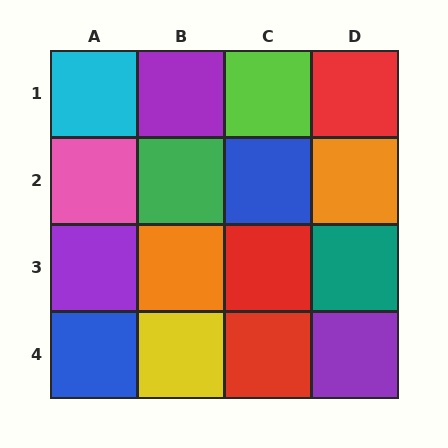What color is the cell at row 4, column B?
Yellow.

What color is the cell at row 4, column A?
Blue.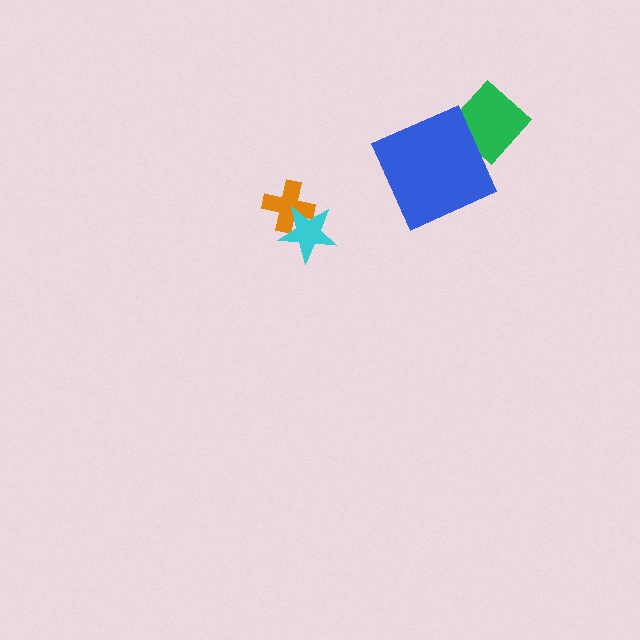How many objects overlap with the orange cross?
1 object overlaps with the orange cross.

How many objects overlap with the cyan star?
1 object overlaps with the cyan star.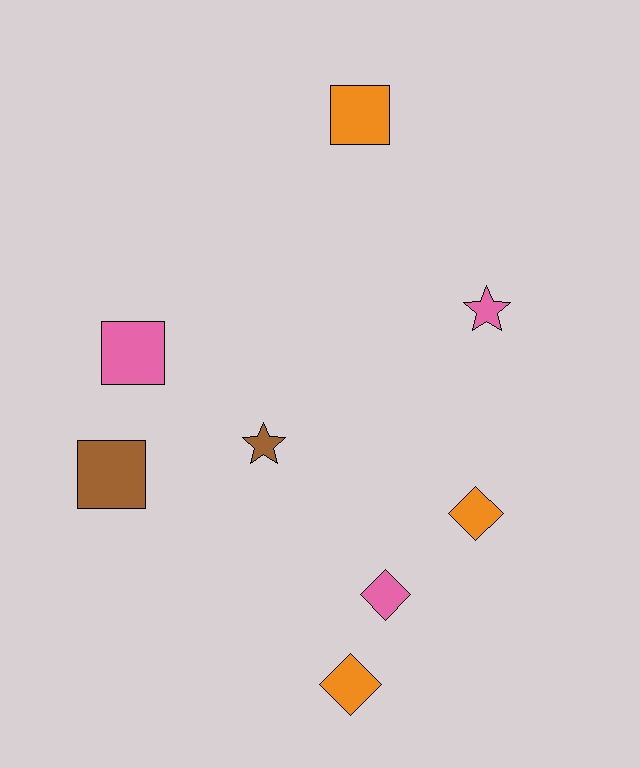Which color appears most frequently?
Orange, with 3 objects.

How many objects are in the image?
There are 8 objects.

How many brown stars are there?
There is 1 brown star.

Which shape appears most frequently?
Diamond, with 3 objects.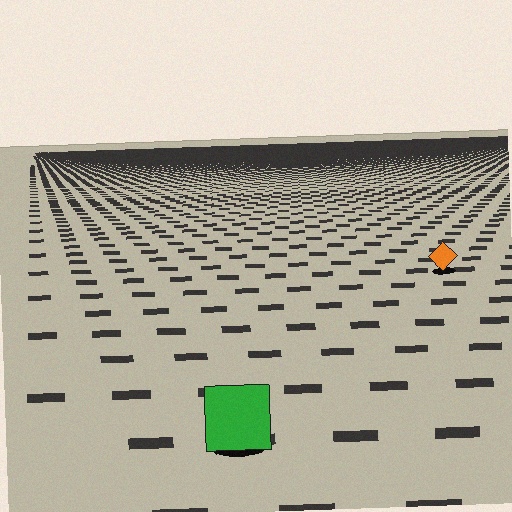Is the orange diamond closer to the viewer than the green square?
No. The green square is closer — you can tell from the texture gradient: the ground texture is coarser near it.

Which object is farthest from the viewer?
The orange diamond is farthest from the viewer. It appears smaller and the ground texture around it is denser.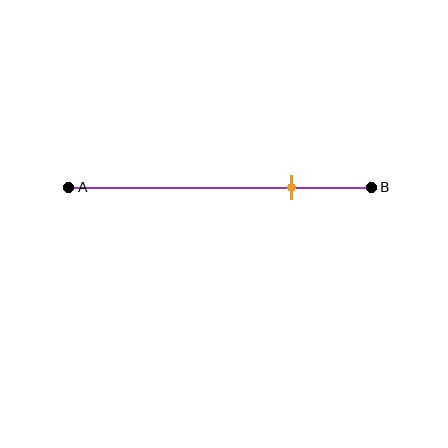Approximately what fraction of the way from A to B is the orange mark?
The orange mark is approximately 75% of the way from A to B.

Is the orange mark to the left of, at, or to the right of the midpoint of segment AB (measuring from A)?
The orange mark is to the right of the midpoint of segment AB.